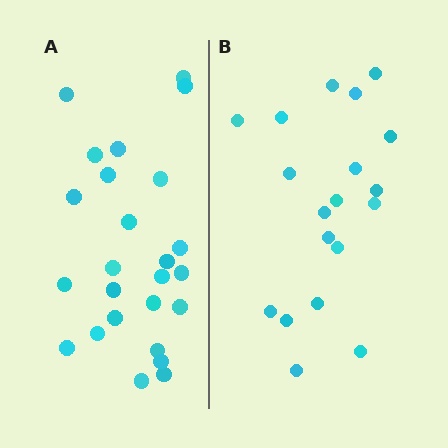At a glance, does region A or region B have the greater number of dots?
Region A (the left region) has more dots.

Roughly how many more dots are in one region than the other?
Region A has about 6 more dots than region B.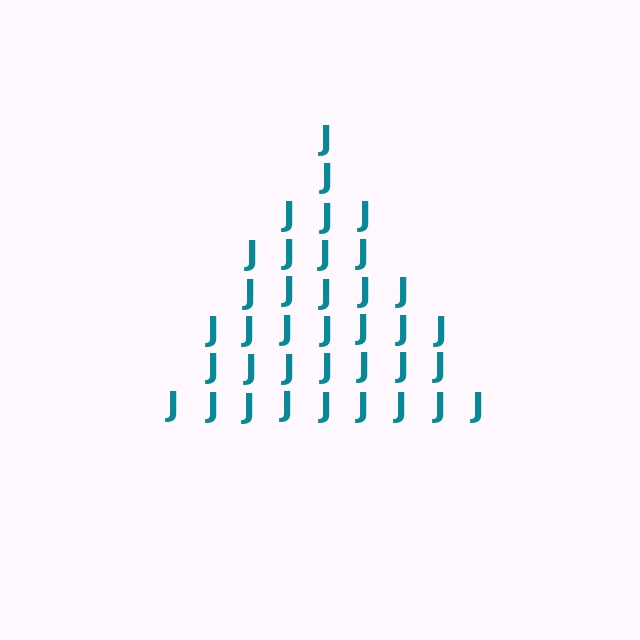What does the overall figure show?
The overall figure shows a triangle.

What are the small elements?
The small elements are letter J's.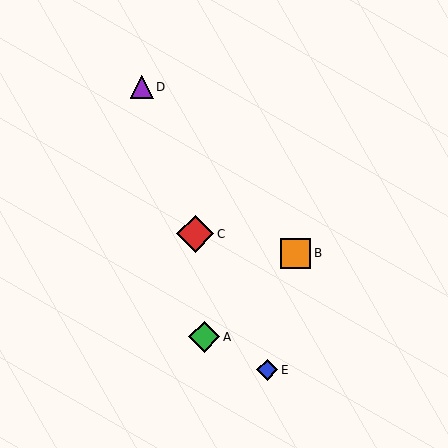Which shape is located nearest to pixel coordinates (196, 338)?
The green diamond (labeled A) at (204, 337) is nearest to that location.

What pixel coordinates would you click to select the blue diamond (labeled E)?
Click at (267, 370) to select the blue diamond E.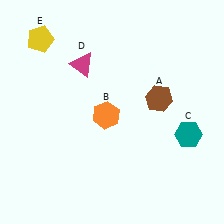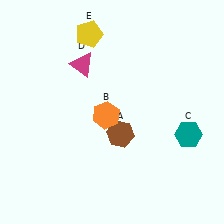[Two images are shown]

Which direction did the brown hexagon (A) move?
The brown hexagon (A) moved left.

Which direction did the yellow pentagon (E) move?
The yellow pentagon (E) moved right.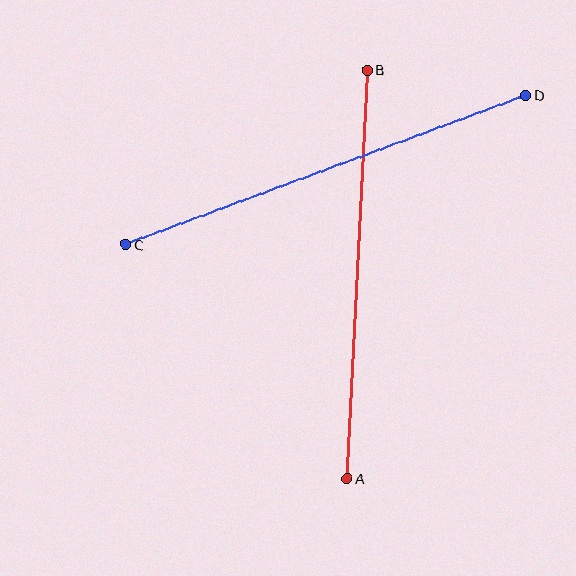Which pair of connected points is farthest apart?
Points C and D are farthest apart.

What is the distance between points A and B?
The distance is approximately 409 pixels.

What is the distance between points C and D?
The distance is approximately 427 pixels.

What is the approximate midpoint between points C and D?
The midpoint is at approximately (326, 170) pixels.